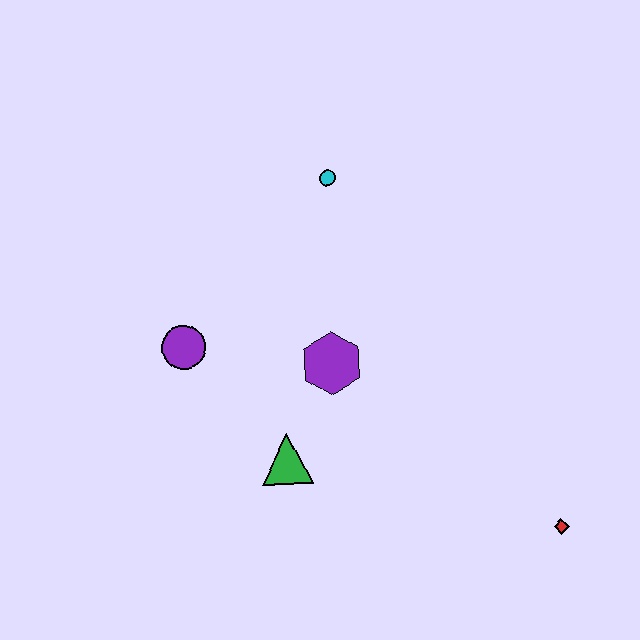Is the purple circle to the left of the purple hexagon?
Yes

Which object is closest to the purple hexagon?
The green triangle is closest to the purple hexagon.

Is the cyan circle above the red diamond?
Yes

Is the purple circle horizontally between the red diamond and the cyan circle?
No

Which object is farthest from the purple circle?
The red diamond is farthest from the purple circle.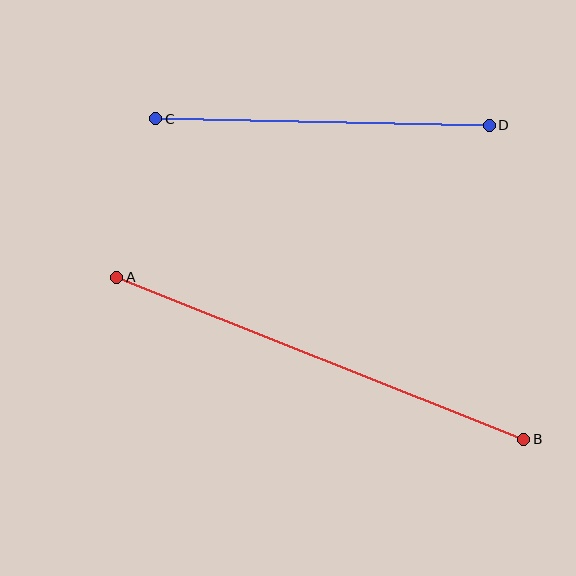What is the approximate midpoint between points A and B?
The midpoint is at approximately (320, 358) pixels.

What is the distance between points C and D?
The distance is approximately 333 pixels.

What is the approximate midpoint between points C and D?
The midpoint is at approximately (323, 122) pixels.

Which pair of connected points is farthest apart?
Points A and B are farthest apart.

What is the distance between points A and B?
The distance is approximately 438 pixels.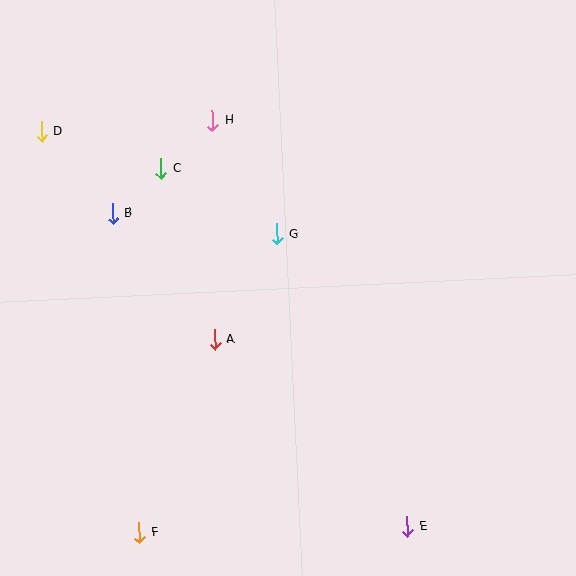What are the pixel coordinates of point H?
Point H is at (212, 121).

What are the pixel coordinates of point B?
Point B is at (112, 214).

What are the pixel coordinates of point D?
Point D is at (42, 132).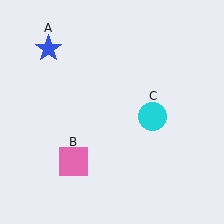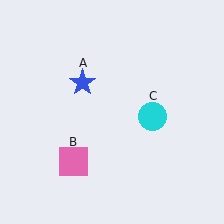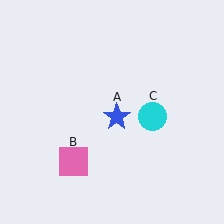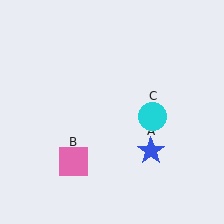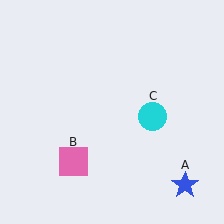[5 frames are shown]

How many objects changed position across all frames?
1 object changed position: blue star (object A).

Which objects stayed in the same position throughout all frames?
Pink square (object B) and cyan circle (object C) remained stationary.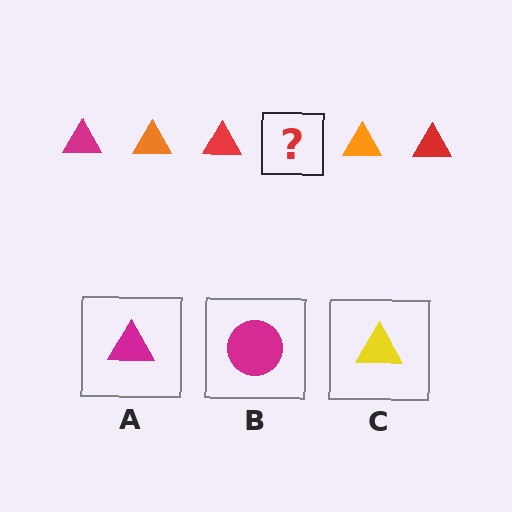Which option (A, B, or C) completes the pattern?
A.